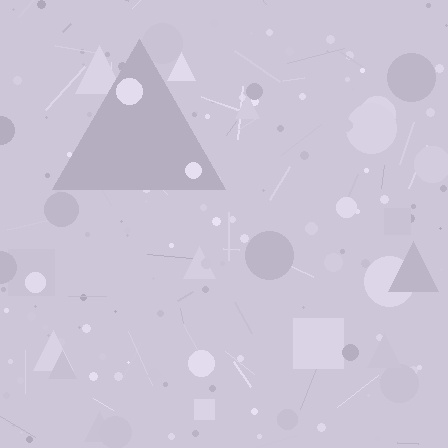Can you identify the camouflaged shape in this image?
The camouflaged shape is a triangle.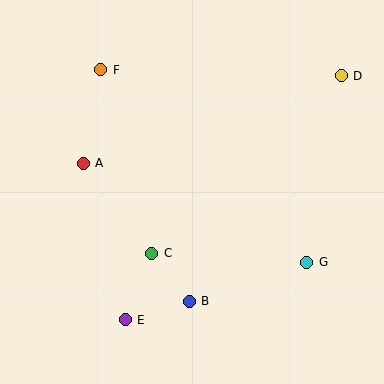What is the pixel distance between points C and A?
The distance between C and A is 113 pixels.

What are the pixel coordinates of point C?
Point C is at (152, 254).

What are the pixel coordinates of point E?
Point E is at (125, 320).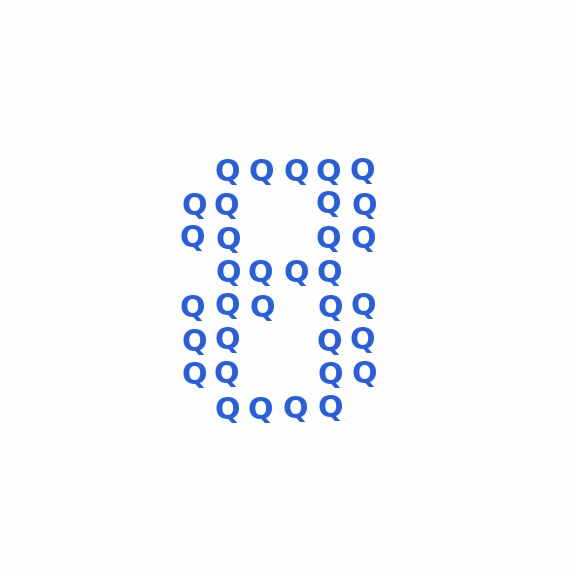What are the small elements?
The small elements are letter Q's.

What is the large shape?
The large shape is the digit 8.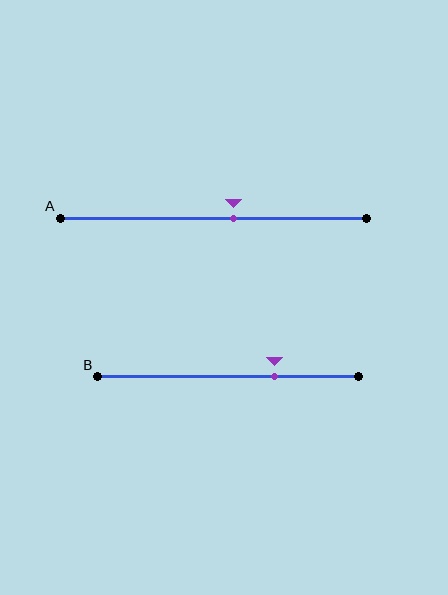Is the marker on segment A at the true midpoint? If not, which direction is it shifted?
No, the marker on segment A is shifted to the right by about 7% of the segment length.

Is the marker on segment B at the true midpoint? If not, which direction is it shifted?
No, the marker on segment B is shifted to the right by about 18% of the segment length.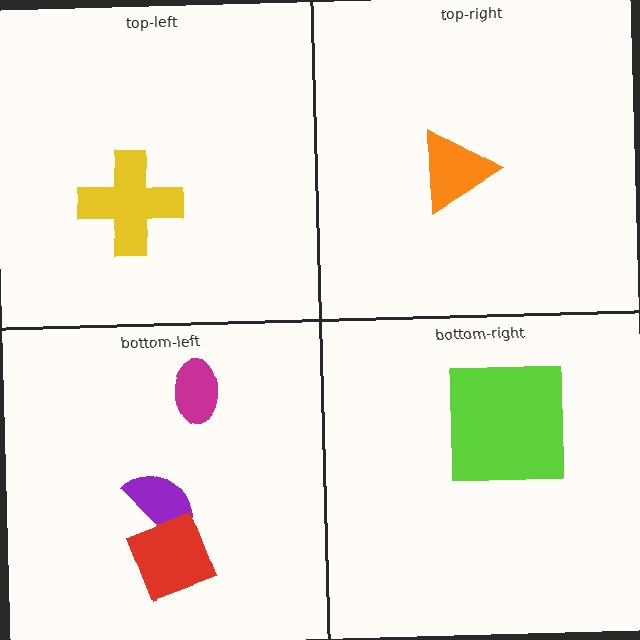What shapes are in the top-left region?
The yellow cross.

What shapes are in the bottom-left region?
The magenta ellipse, the purple semicircle, the red diamond.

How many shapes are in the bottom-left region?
3.